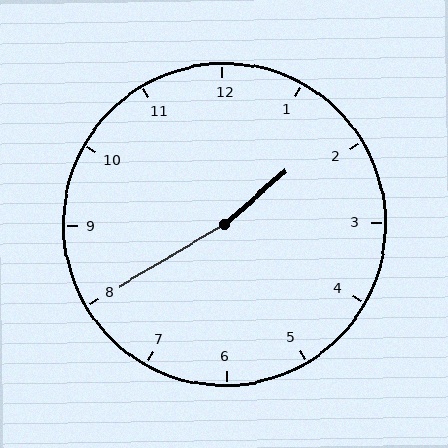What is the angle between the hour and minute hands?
Approximately 170 degrees.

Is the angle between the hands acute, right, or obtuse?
It is obtuse.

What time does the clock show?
1:40.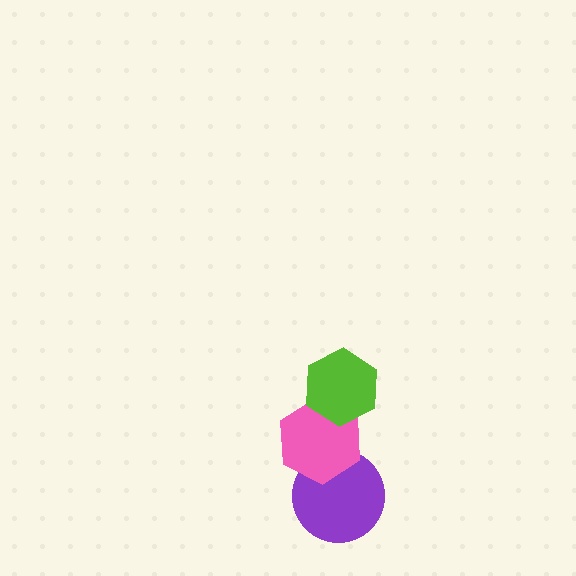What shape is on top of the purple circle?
The pink hexagon is on top of the purple circle.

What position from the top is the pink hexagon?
The pink hexagon is 2nd from the top.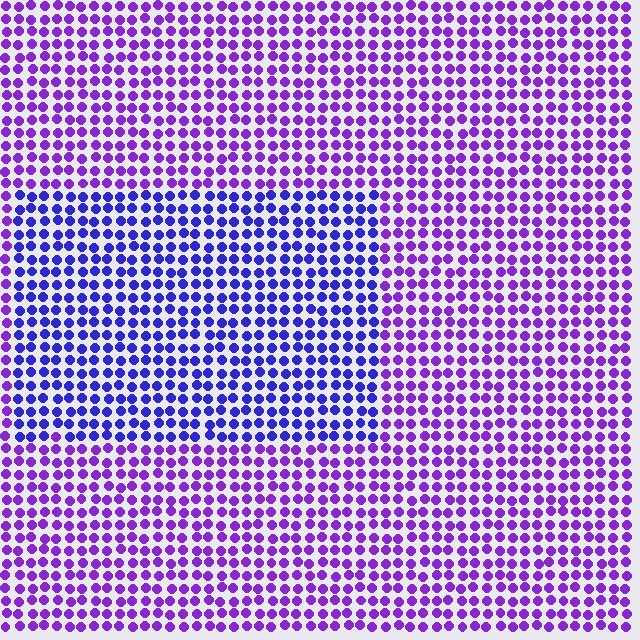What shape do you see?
I see a rectangle.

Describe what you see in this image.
The image is filled with small purple elements in a uniform arrangement. A rectangle-shaped region is visible where the elements are tinted to a slightly different hue, forming a subtle color boundary.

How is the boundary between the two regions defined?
The boundary is defined purely by a slight shift in hue (about 33 degrees). Spacing, size, and orientation are identical on both sides.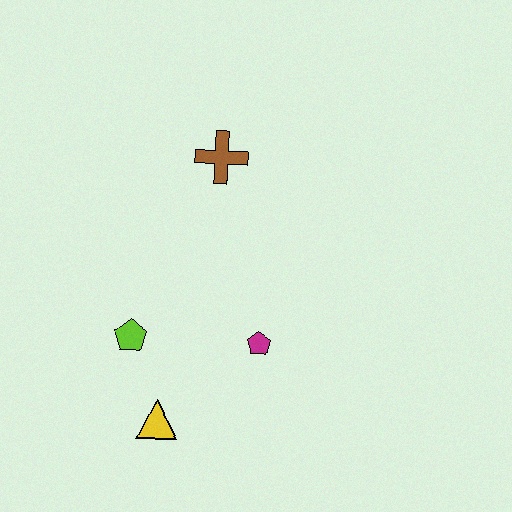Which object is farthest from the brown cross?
The yellow triangle is farthest from the brown cross.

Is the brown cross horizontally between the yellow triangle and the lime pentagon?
No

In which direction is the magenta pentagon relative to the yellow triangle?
The magenta pentagon is to the right of the yellow triangle.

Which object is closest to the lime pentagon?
The yellow triangle is closest to the lime pentagon.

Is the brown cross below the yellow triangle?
No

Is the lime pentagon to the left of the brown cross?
Yes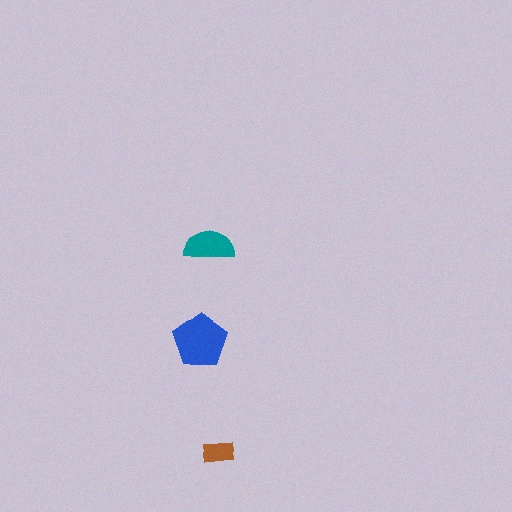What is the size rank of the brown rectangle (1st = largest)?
3rd.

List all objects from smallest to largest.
The brown rectangle, the teal semicircle, the blue pentagon.